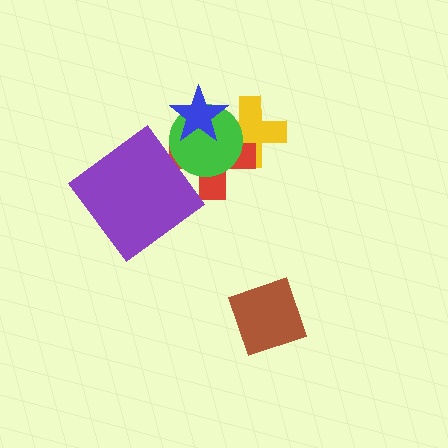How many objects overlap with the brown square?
0 objects overlap with the brown square.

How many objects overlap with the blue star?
3 objects overlap with the blue star.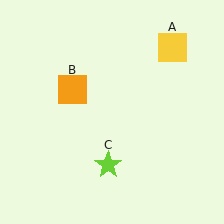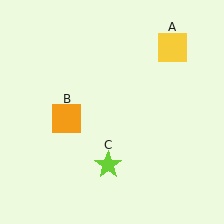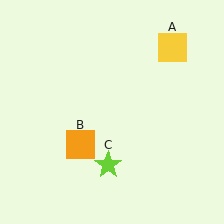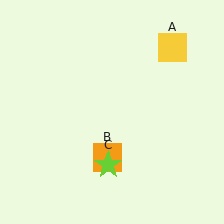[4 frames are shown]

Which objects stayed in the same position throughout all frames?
Yellow square (object A) and lime star (object C) remained stationary.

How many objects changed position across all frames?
1 object changed position: orange square (object B).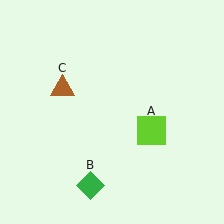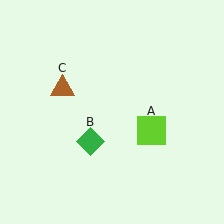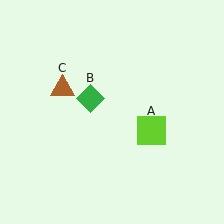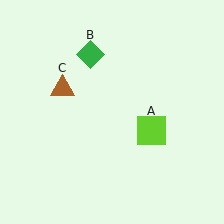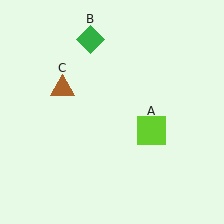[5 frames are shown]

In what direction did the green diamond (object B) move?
The green diamond (object B) moved up.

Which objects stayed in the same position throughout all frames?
Lime square (object A) and brown triangle (object C) remained stationary.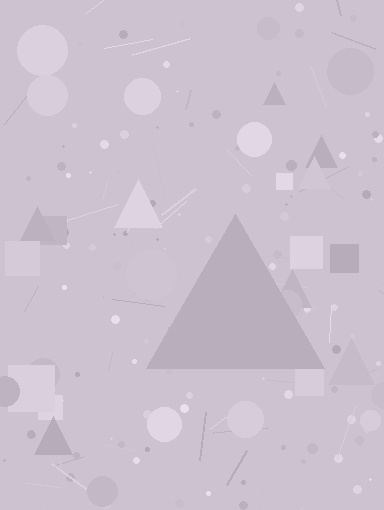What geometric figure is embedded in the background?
A triangle is embedded in the background.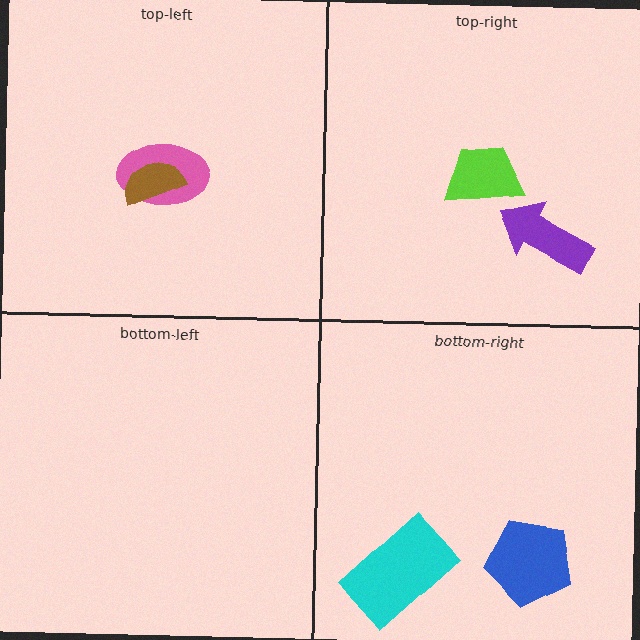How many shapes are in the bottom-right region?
2.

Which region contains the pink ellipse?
The top-left region.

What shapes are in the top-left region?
The pink ellipse, the brown semicircle.